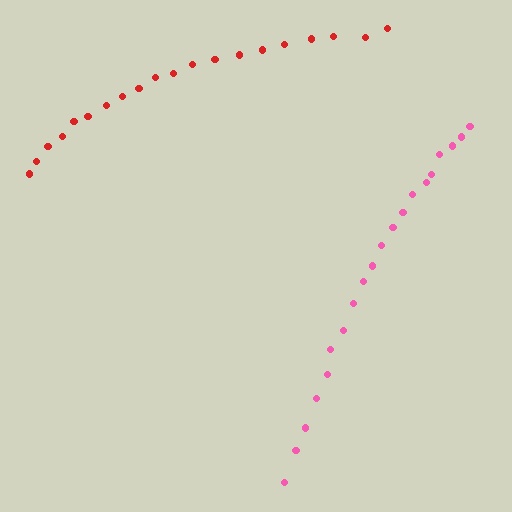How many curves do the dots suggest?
There are 2 distinct paths.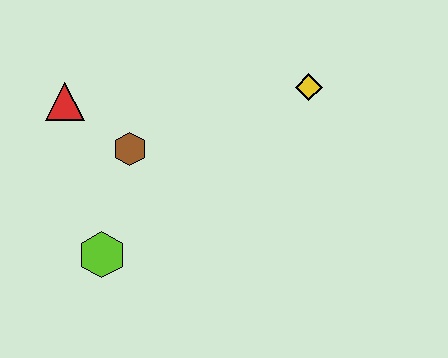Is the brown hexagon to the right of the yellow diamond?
No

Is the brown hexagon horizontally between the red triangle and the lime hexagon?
No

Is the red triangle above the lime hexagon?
Yes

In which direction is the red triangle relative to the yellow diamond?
The red triangle is to the left of the yellow diamond.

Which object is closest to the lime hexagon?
The brown hexagon is closest to the lime hexagon.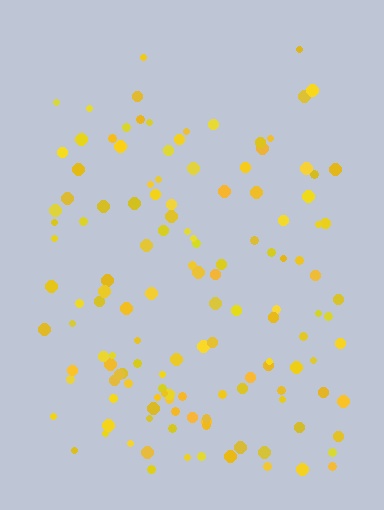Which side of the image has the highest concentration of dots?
The bottom.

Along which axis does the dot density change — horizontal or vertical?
Vertical.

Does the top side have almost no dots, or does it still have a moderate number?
Still a moderate number, just noticeably fewer than the bottom.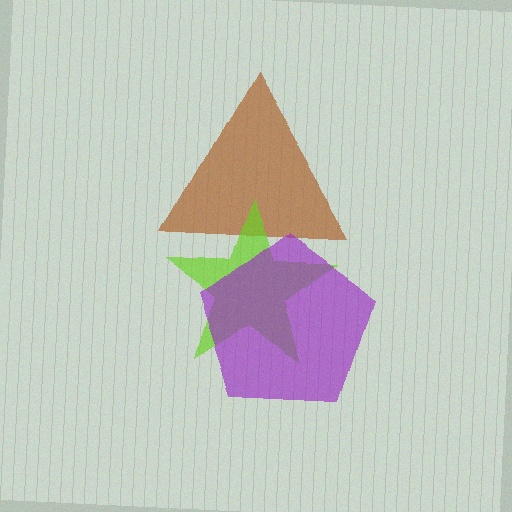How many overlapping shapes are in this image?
There are 3 overlapping shapes in the image.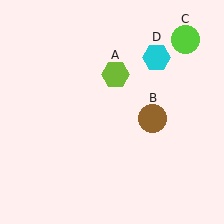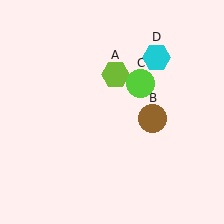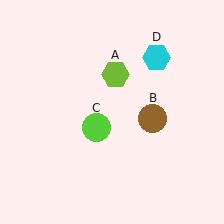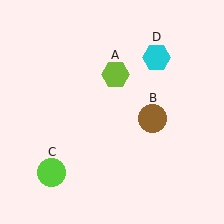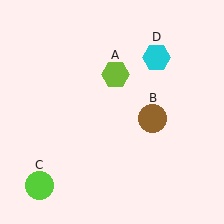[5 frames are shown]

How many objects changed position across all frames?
1 object changed position: lime circle (object C).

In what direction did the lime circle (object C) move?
The lime circle (object C) moved down and to the left.